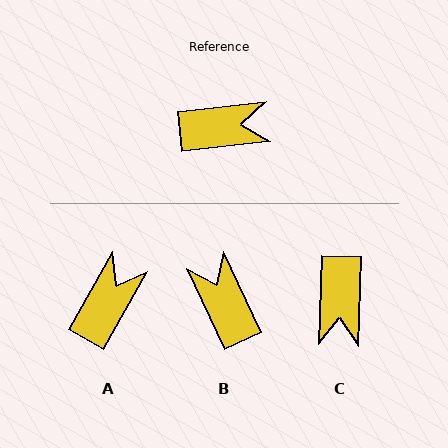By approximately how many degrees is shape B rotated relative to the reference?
Approximately 109 degrees counter-clockwise.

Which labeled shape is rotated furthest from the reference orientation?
B, about 109 degrees away.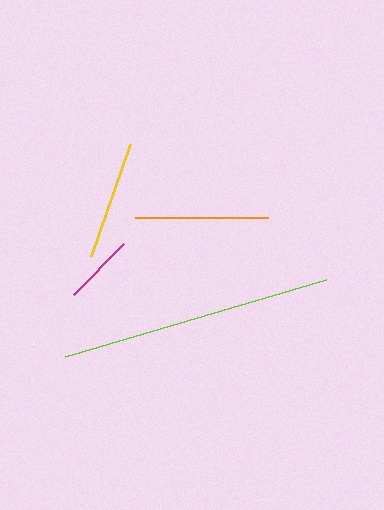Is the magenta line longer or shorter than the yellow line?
The yellow line is longer than the magenta line.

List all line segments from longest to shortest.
From longest to shortest: lime, orange, yellow, magenta.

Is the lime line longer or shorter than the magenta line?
The lime line is longer than the magenta line.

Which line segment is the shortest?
The magenta line is the shortest at approximately 71 pixels.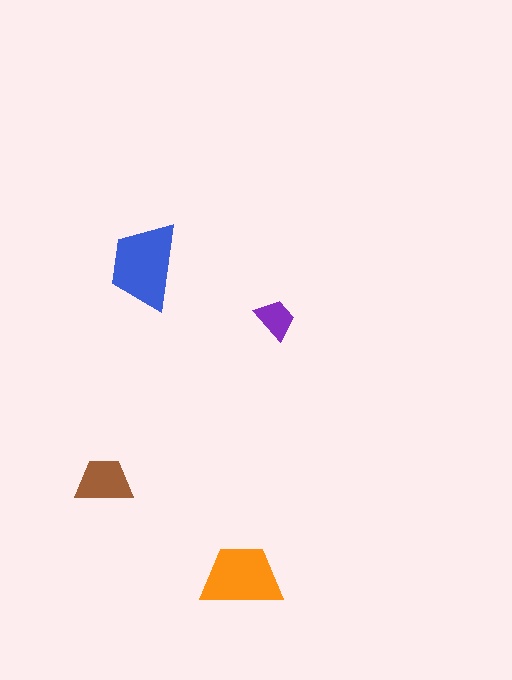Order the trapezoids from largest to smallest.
the blue one, the orange one, the brown one, the purple one.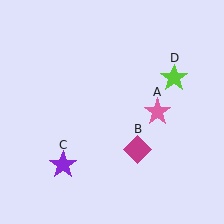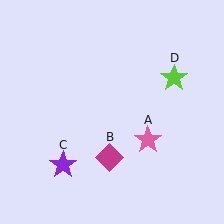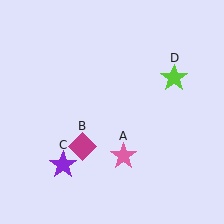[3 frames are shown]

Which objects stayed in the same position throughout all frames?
Purple star (object C) and lime star (object D) remained stationary.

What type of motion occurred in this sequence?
The pink star (object A), magenta diamond (object B) rotated clockwise around the center of the scene.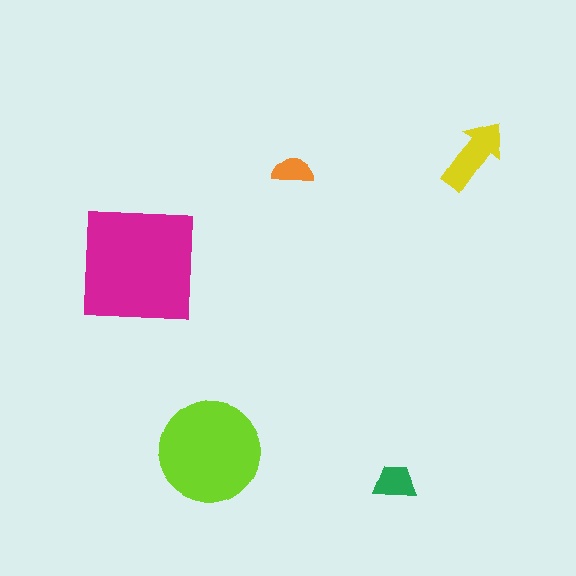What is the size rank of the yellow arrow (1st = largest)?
3rd.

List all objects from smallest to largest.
The orange semicircle, the green trapezoid, the yellow arrow, the lime circle, the magenta square.